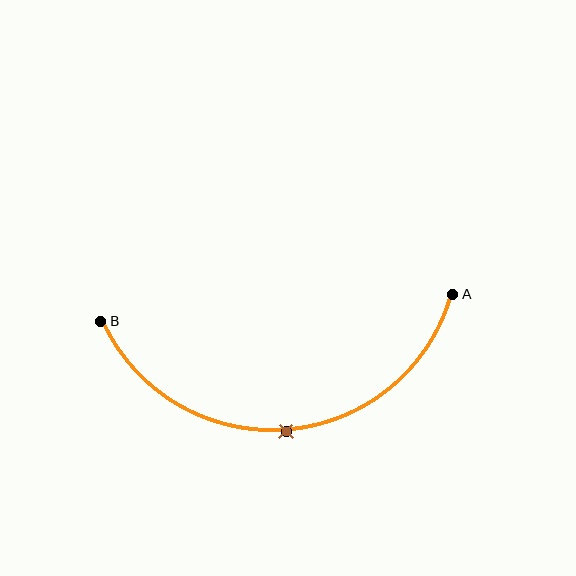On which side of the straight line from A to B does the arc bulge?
The arc bulges below the straight line connecting A and B.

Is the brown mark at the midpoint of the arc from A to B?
Yes. The brown mark lies on the arc at equal arc-length from both A and B — it is the arc midpoint.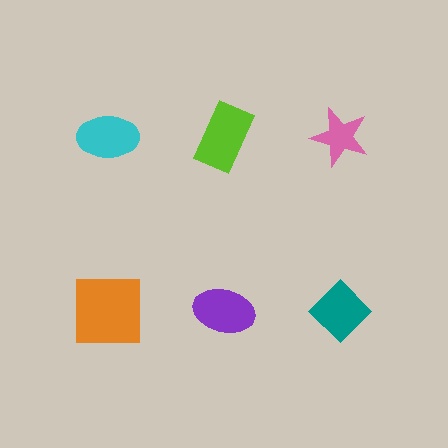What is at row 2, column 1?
An orange square.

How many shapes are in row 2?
3 shapes.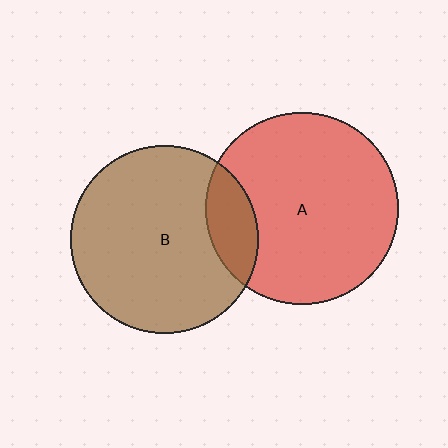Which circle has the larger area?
Circle A (red).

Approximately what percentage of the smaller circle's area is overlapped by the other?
Approximately 15%.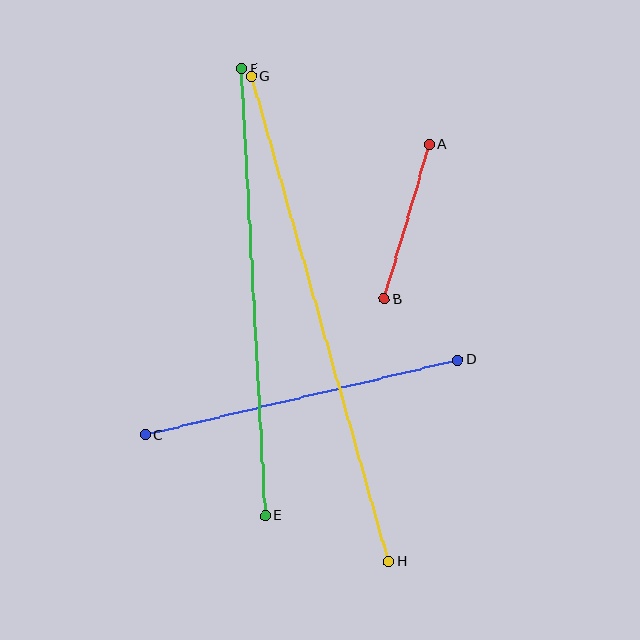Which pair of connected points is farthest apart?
Points G and H are farthest apart.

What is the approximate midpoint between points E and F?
The midpoint is at approximately (253, 292) pixels.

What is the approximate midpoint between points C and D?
The midpoint is at approximately (302, 398) pixels.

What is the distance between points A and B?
The distance is approximately 161 pixels.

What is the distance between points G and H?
The distance is approximately 504 pixels.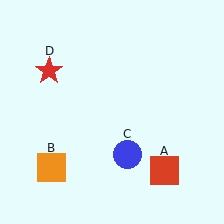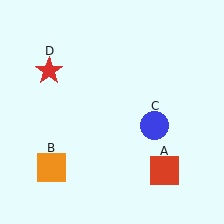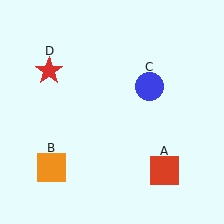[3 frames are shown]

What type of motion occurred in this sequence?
The blue circle (object C) rotated counterclockwise around the center of the scene.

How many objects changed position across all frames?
1 object changed position: blue circle (object C).